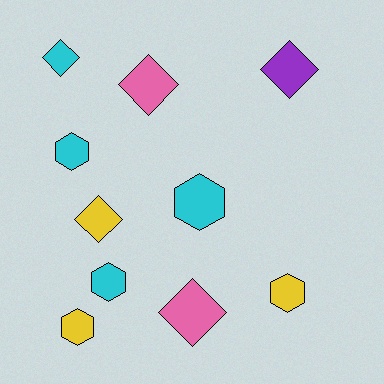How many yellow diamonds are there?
There is 1 yellow diamond.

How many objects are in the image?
There are 10 objects.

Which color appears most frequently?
Cyan, with 4 objects.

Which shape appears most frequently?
Diamond, with 5 objects.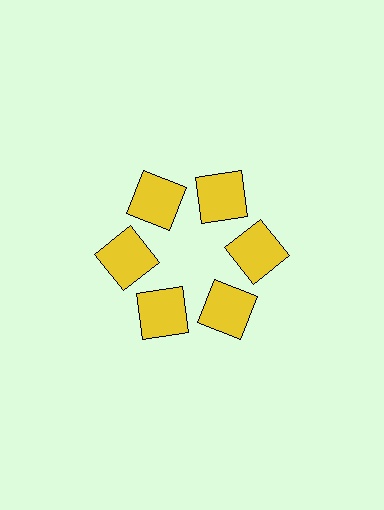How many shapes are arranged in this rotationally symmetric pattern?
There are 6 shapes, arranged in 6 groups of 1.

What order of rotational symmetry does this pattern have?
This pattern has 6-fold rotational symmetry.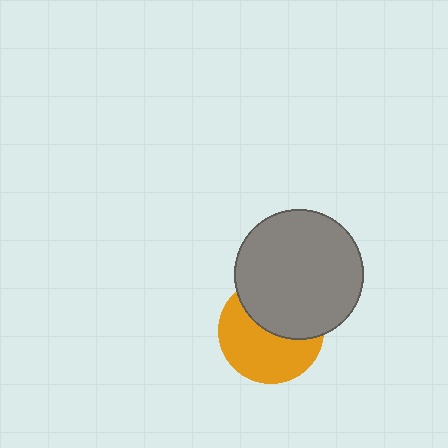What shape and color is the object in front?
The object in front is a gray circle.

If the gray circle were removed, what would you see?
You would see the complete orange circle.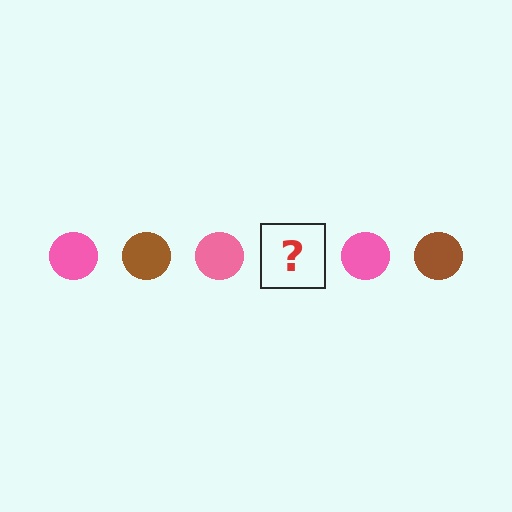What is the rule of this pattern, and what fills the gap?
The rule is that the pattern cycles through pink, brown circles. The gap should be filled with a brown circle.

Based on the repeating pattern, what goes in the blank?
The blank should be a brown circle.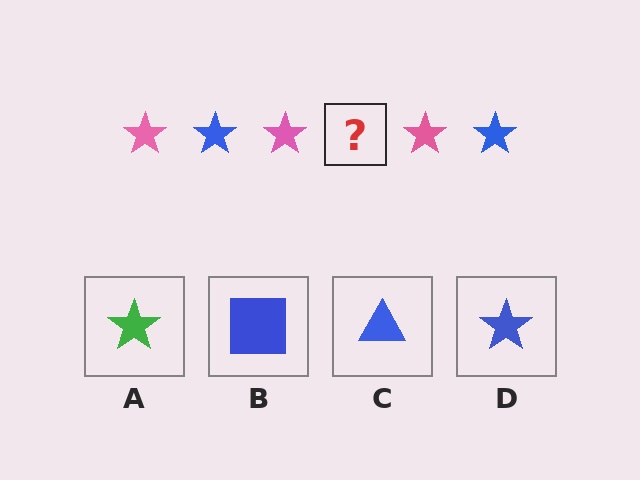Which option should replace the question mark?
Option D.